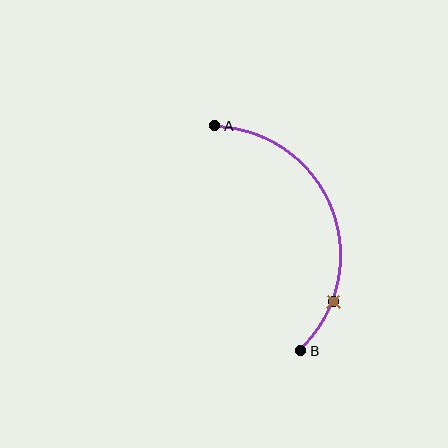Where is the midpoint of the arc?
The arc midpoint is the point on the curve farthest from the straight line joining A and B. It sits to the right of that line.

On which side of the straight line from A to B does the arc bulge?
The arc bulges to the right of the straight line connecting A and B.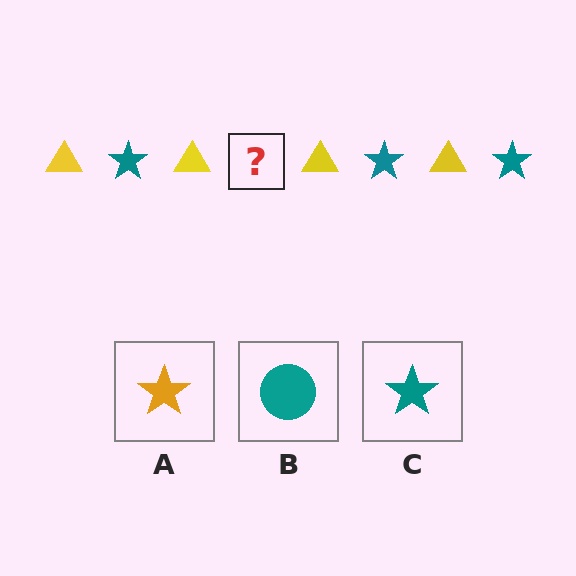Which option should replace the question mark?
Option C.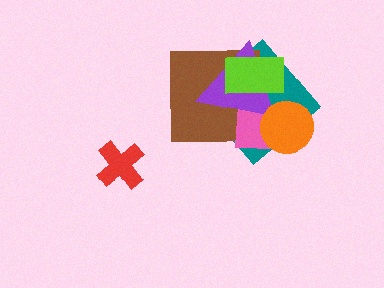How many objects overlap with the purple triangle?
5 objects overlap with the purple triangle.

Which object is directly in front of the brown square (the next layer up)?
The pink square is directly in front of the brown square.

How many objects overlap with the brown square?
4 objects overlap with the brown square.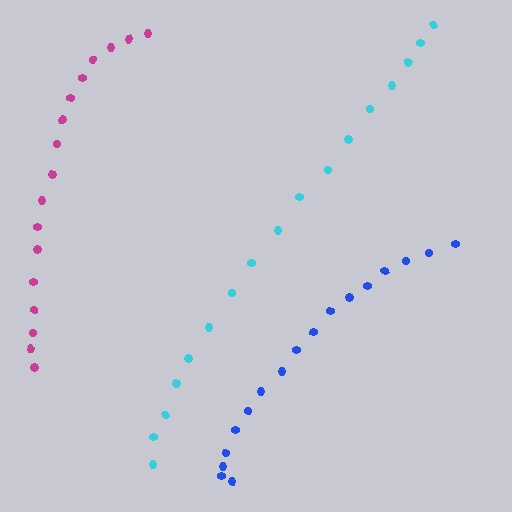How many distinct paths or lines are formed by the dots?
There are 3 distinct paths.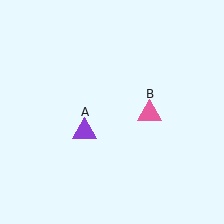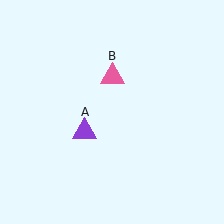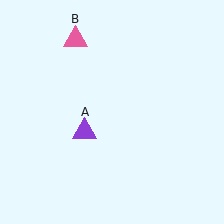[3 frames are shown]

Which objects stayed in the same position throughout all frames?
Purple triangle (object A) remained stationary.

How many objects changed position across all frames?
1 object changed position: pink triangle (object B).